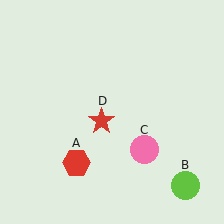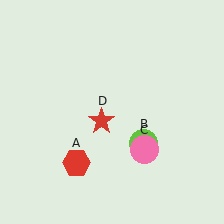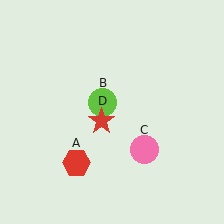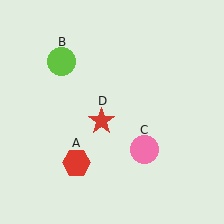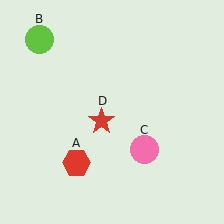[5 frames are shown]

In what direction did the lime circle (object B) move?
The lime circle (object B) moved up and to the left.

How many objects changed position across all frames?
1 object changed position: lime circle (object B).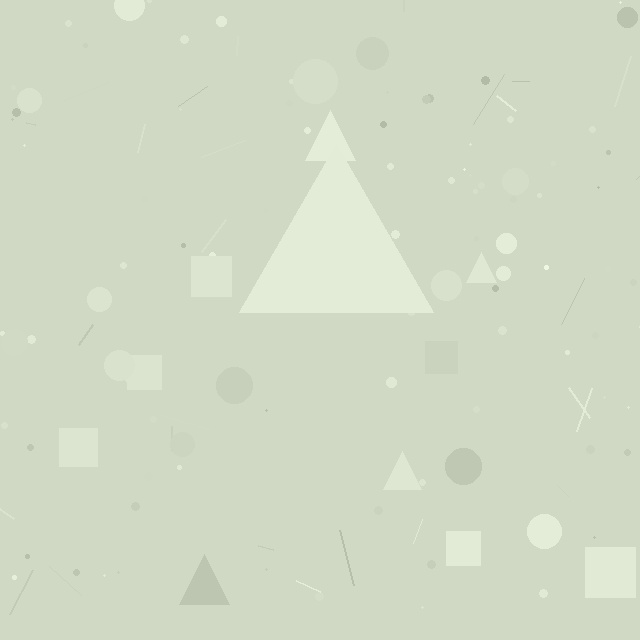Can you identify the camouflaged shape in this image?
The camouflaged shape is a triangle.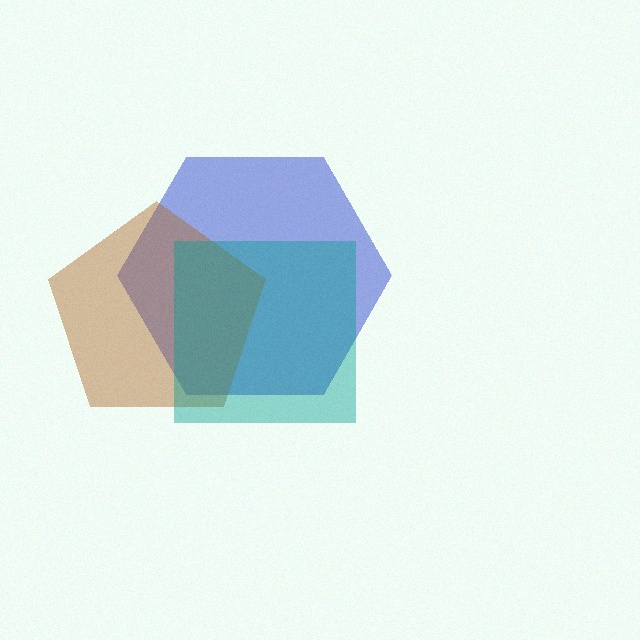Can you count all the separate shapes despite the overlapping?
Yes, there are 3 separate shapes.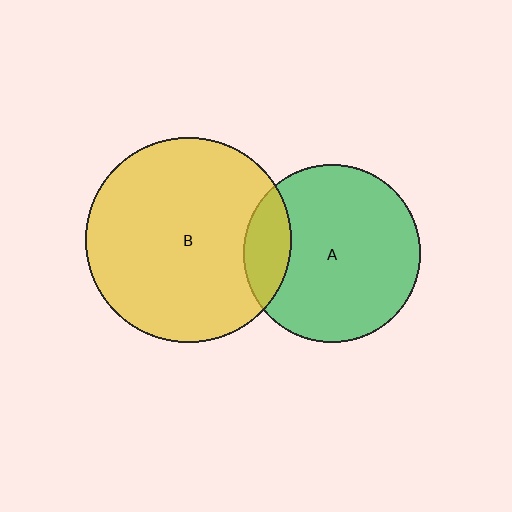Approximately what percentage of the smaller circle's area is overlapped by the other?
Approximately 15%.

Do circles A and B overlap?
Yes.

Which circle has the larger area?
Circle B (yellow).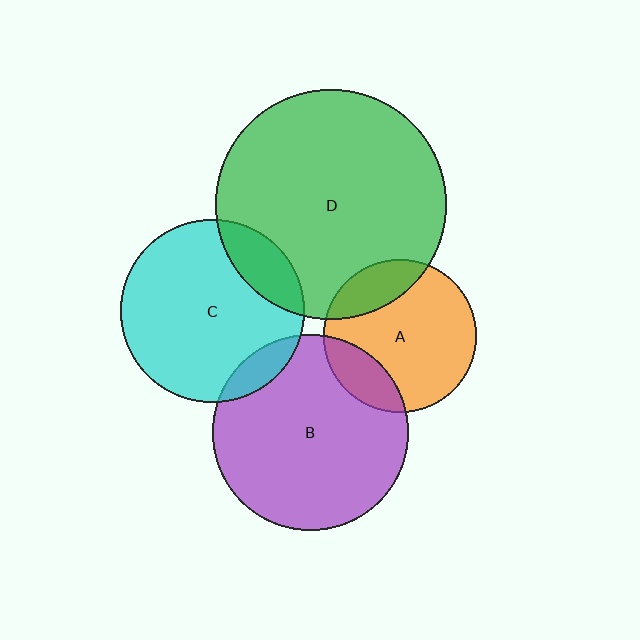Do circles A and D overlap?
Yes.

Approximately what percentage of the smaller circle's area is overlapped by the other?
Approximately 20%.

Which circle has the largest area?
Circle D (green).